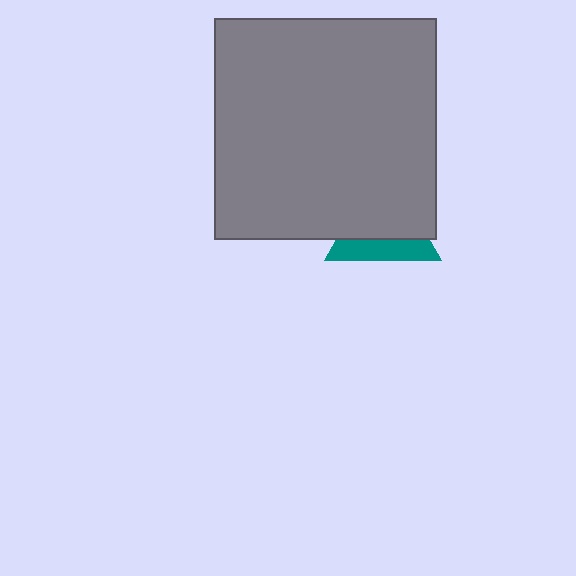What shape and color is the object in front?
The object in front is a gray square.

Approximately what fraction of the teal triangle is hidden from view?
Roughly 62% of the teal triangle is hidden behind the gray square.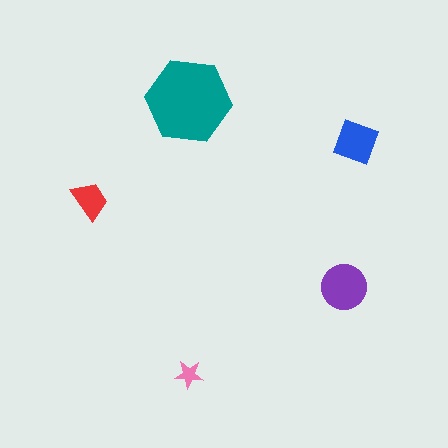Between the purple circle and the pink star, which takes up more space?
The purple circle.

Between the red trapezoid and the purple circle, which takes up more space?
The purple circle.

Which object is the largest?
The teal hexagon.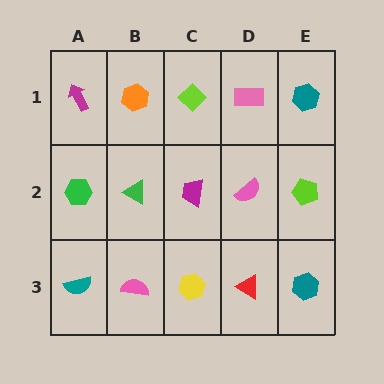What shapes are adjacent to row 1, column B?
A green triangle (row 2, column B), a magenta arrow (row 1, column A), a lime diamond (row 1, column C).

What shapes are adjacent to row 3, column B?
A green triangle (row 2, column B), a teal semicircle (row 3, column A), a yellow hexagon (row 3, column C).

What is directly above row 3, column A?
A green hexagon.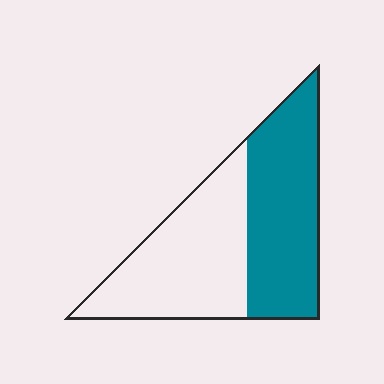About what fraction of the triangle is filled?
About one half (1/2).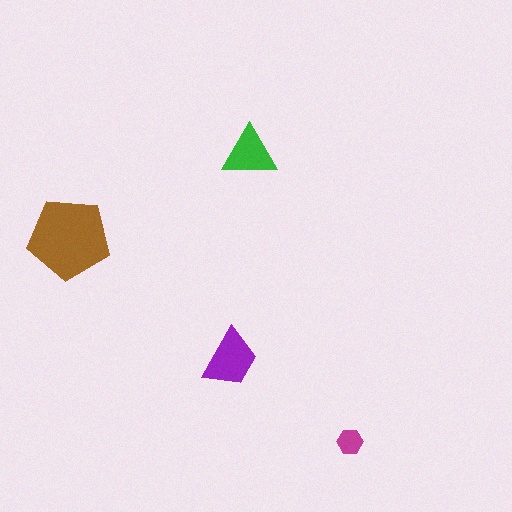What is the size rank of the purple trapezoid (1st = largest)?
2nd.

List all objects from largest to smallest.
The brown pentagon, the purple trapezoid, the green triangle, the magenta hexagon.